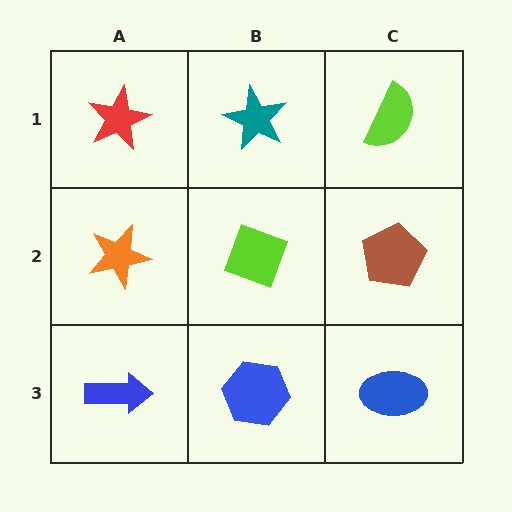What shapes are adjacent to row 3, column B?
A lime diamond (row 2, column B), a blue arrow (row 3, column A), a blue ellipse (row 3, column C).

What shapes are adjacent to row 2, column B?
A teal star (row 1, column B), a blue hexagon (row 3, column B), an orange star (row 2, column A), a brown pentagon (row 2, column C).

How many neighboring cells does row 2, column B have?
4.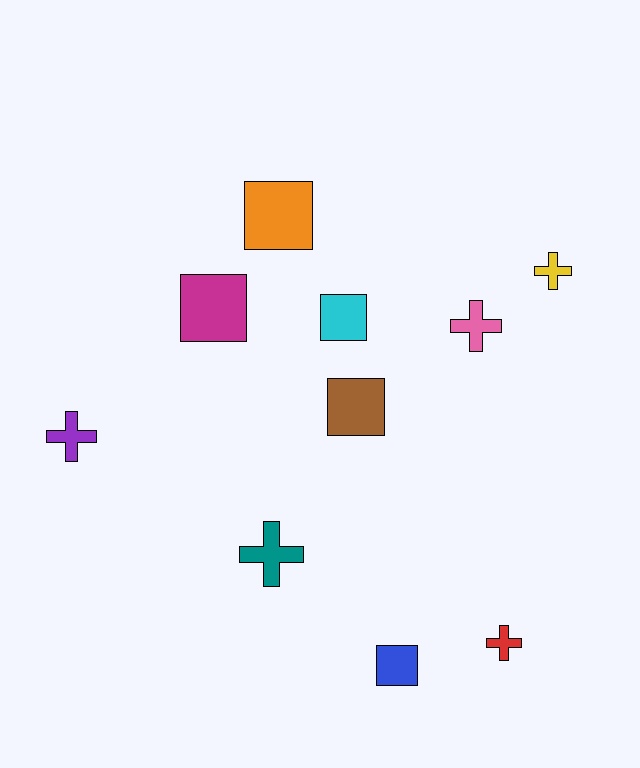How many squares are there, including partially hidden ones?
There are 5 squares.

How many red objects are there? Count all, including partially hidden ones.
There is 1 red object.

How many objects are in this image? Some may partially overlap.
There are 10 objects.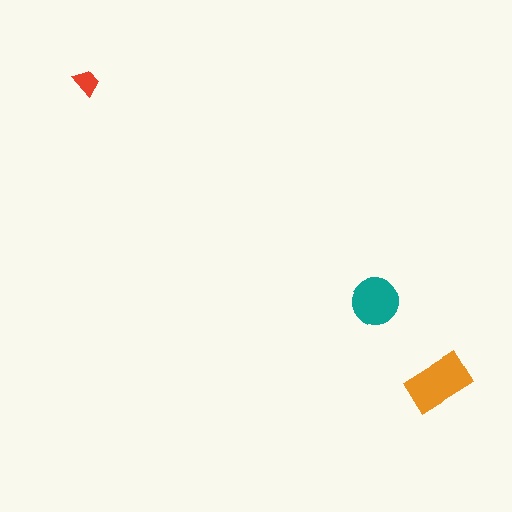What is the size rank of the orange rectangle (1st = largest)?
1st.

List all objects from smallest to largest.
The red trapezoid, the teal circle, the orange rectangle.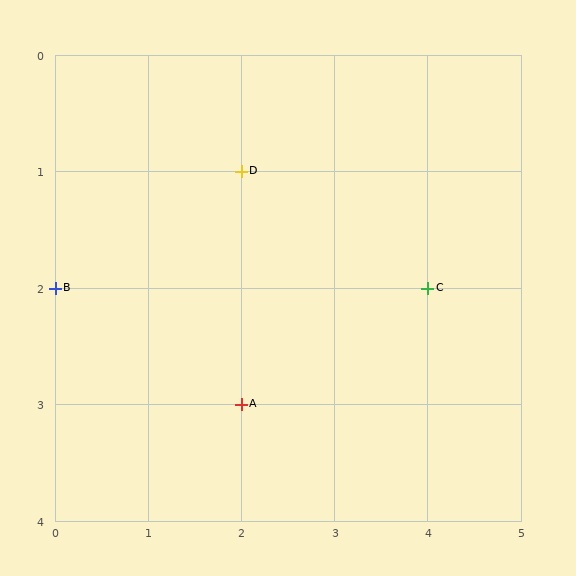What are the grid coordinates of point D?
Point D is at grid coordinates (2, 1).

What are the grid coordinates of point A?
Point A is at grid coordinates (2, 3).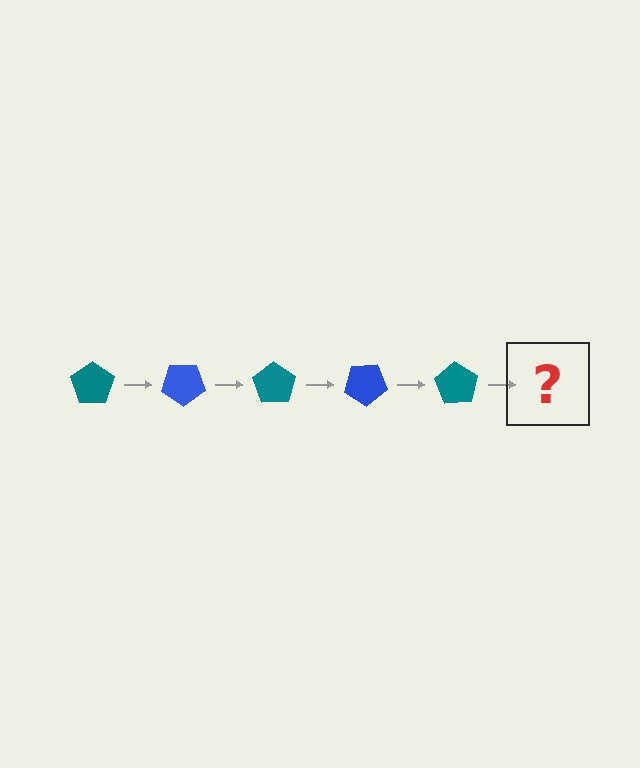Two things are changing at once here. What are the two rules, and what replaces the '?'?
The two rules are that it rotates 35 degrees each step and the color cycles through teal and blue. The '?' should be a blue pentagon, rotated 175 degrees from the start.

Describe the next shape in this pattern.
It should be a blue pentagon, rotated 175 degrees from the start.